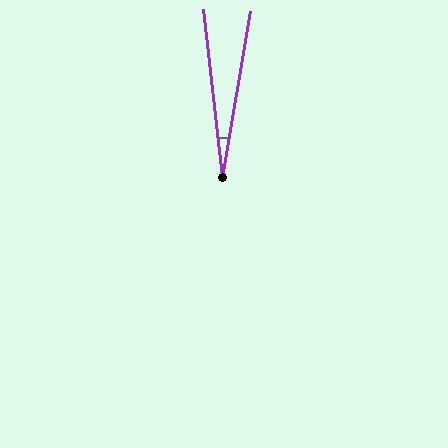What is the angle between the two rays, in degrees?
Approximately 16 degrees.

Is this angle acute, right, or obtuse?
It is acute.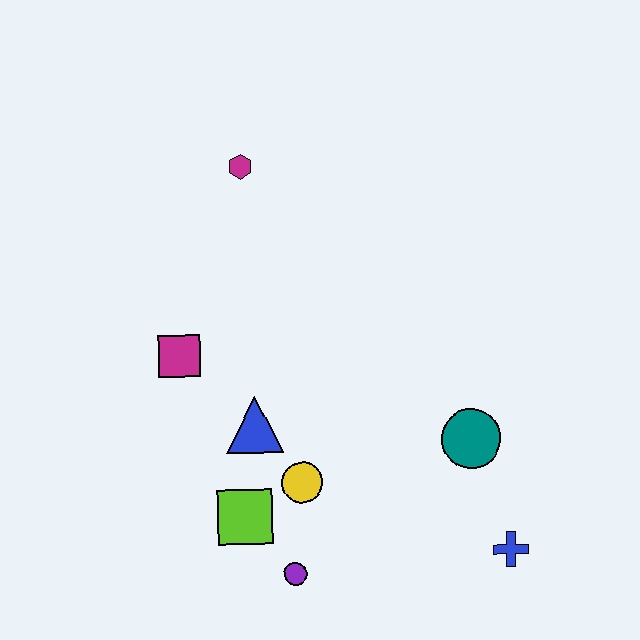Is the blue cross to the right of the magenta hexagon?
Yes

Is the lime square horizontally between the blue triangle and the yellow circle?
No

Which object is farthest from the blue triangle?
The blue cross is farthest from the blue triangle.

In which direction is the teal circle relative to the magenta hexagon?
The teal circle is below the magenta hexagon.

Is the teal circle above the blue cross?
Yes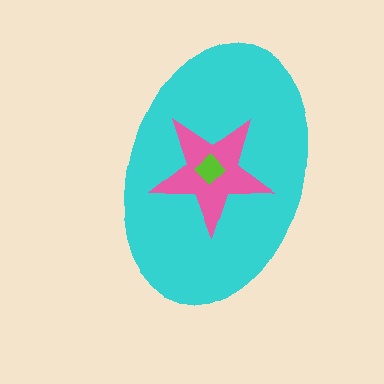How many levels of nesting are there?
3.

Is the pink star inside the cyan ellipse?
Yes.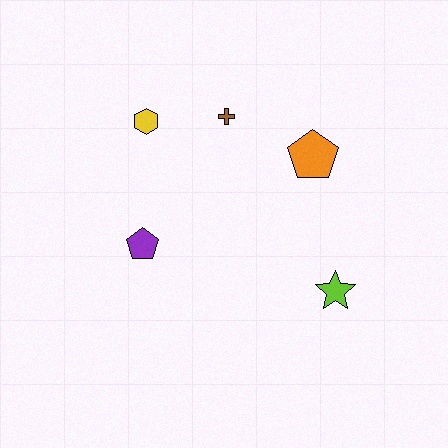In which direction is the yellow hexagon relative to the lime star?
The yellow hexagon is to the left of the lime star.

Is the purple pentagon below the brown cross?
Yes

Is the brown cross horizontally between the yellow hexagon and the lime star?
Yes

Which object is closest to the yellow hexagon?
The brown cross is closest to the yellow hexagon.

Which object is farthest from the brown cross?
The lime star is farthest from the brown cross.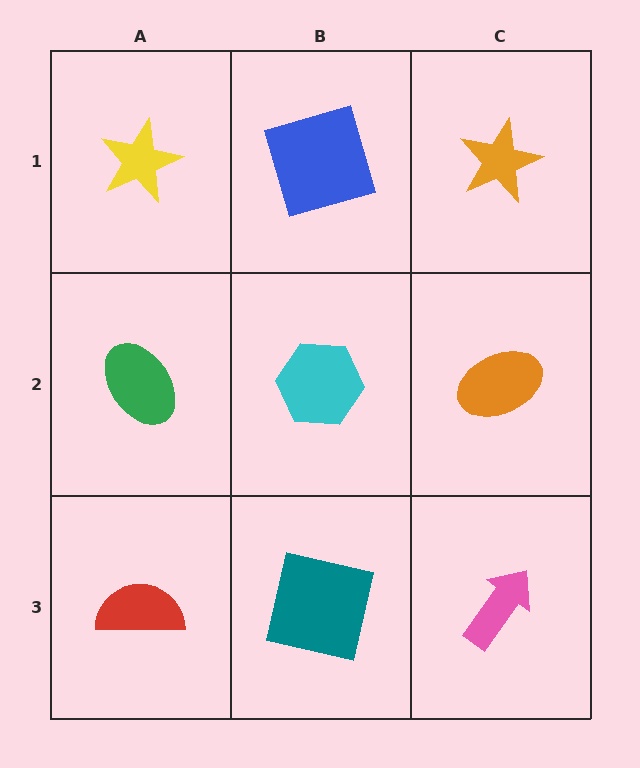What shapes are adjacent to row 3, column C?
An orange ellipse (row 2, column C), a teal square (row 3, column B).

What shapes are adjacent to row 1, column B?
A cyan hexagon (row 2, column B), a yellow star (row 1, column A), an orange star (row 1, column C).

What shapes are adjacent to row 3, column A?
A green ellipse (row 2, column A), a teal square (row 3, column B).